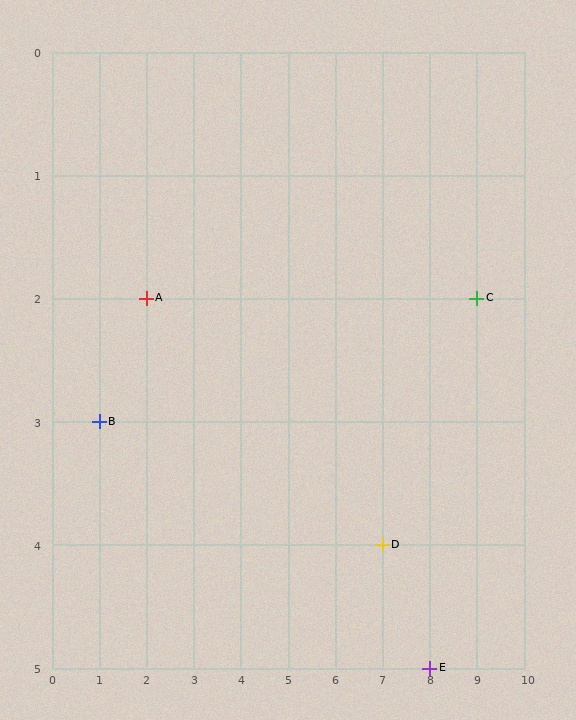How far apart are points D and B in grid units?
Points D and B are 6 columns and 1 row apart (about 6.1 grid units diagonally).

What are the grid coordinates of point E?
Point E is at grid coordinates (8, 5).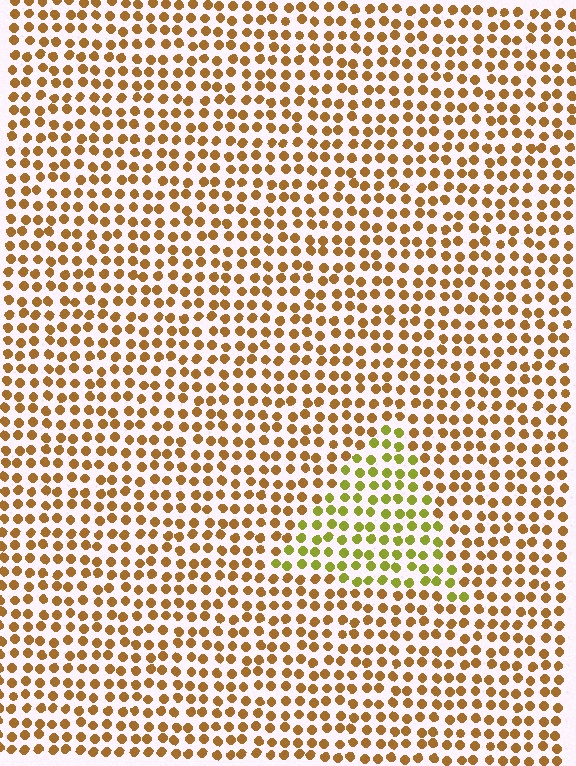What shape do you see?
I see a triangle.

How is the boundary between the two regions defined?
The boundary is defined purely by a slight shift in hue (about 40 degrees). Spacing, size, and orientation are identical on both sides.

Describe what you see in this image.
The image is filled with small brown elements in a uniform arrangement. A triangle-shaped region is visible where the elements are tinted to a slightly different hue, forming a subtle color boundary.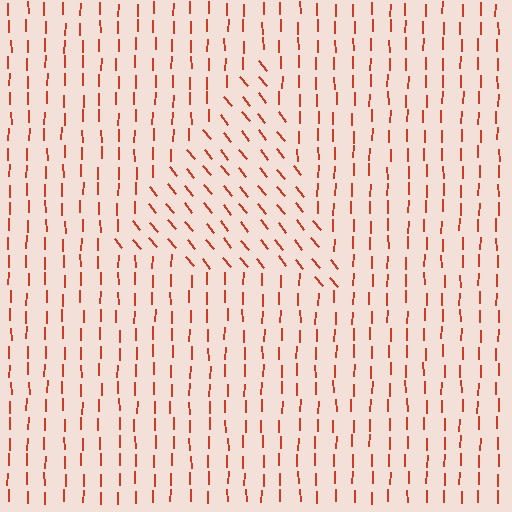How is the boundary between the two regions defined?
The boundary is defined purely by a change in line orientation (approximately 39 degrees difference). All lines are the same color and thickness.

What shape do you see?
I see a triangle.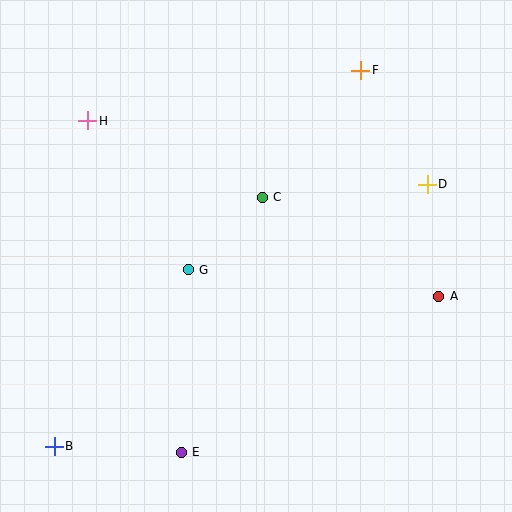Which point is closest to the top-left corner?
Point H is closest to the top-left corner.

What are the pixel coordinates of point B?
Point B is at (54, 446).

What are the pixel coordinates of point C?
Point C is at (262, 197).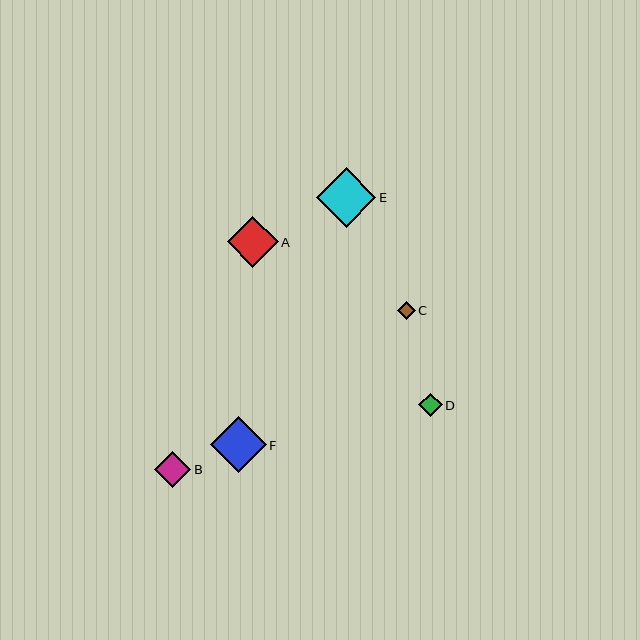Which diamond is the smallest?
Diamond C is the smallest with a size of approximately 18 pixels.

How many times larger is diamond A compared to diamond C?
Diamond A is approximately 2.8 times the size of diamond C.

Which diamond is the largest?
Diamond E is the largest with a size of approximately 59 pixels.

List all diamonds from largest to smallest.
From largest to smallest: E, F, A, B, D, C.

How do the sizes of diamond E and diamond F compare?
Diamond E and diamond F are approximately the same size.